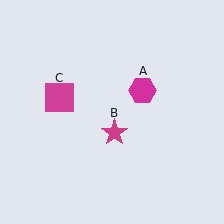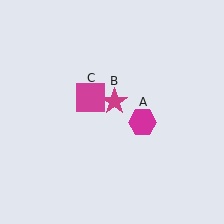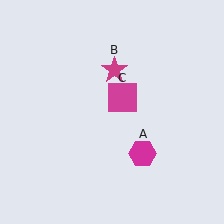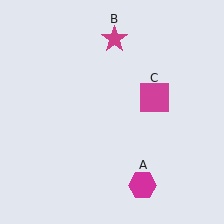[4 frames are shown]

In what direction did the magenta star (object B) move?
The magenta star (object B) moved up.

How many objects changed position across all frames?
3 objects changed position: magenta hexagon (object A), magenta star (object B), magenta square (object C).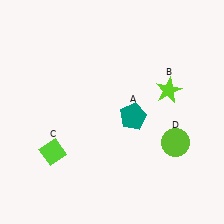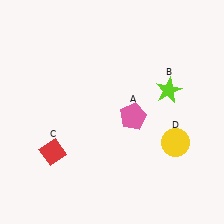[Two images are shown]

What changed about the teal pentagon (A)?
In Image 1, A is teal. In Image 2, it changed to pink.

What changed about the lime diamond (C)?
In Image 1, C is lime. In Image 2, it changed to red.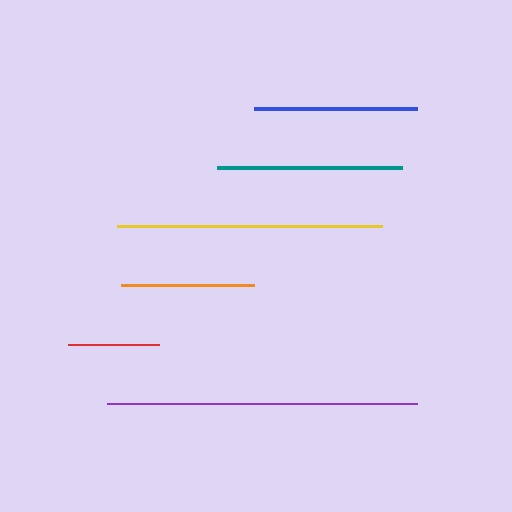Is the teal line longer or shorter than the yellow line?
The yellow line is longer than the teal line.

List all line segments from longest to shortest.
From longest to shortest: purple, yellow, teal, blue, orange, red.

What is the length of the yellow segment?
The yellow segment is approximately 265 pixels long.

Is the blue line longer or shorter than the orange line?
The blue line is longer than the orange line.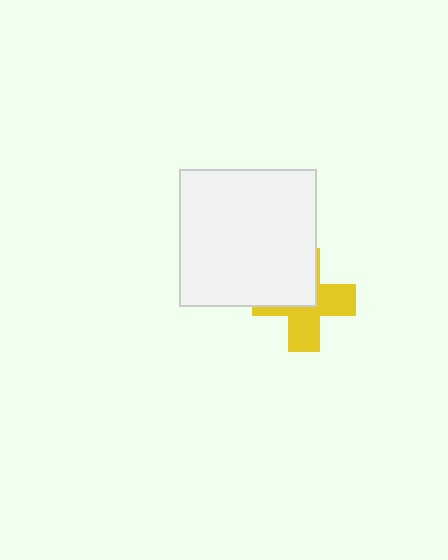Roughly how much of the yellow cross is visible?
About half of it is visible (roughly 53%).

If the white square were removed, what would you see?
You would see the complete yellow cross.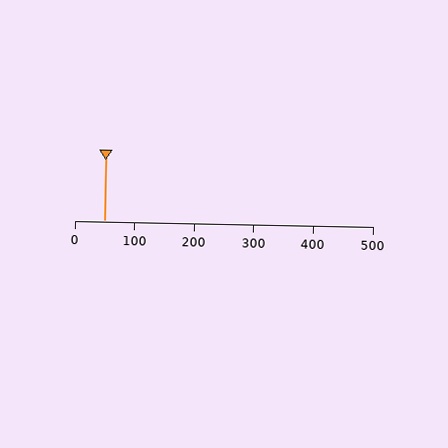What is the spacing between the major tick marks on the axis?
The major ticks are spaced 100 apart.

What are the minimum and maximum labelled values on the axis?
The axis runs from 0 to 500.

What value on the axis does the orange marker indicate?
The marker indicates approximately 50.